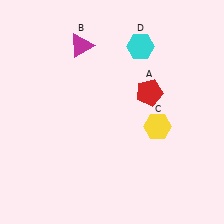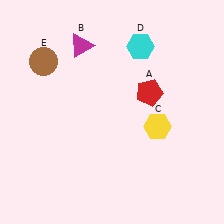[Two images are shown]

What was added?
A brown circle (E) was added in Image 2.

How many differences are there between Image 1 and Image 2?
There is 1 difference between the two images.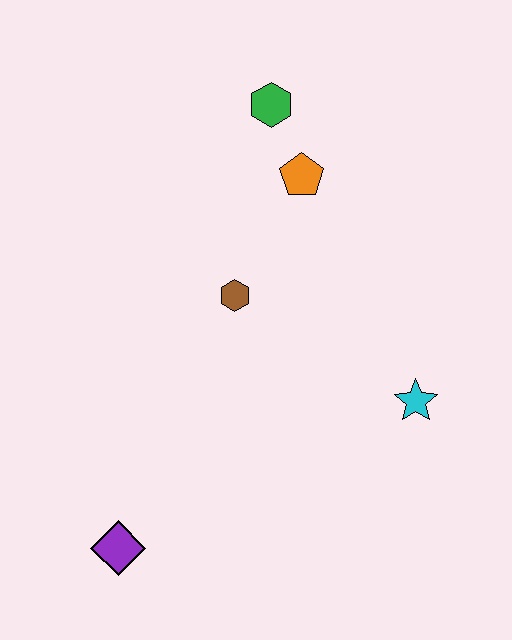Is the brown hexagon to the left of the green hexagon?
Yes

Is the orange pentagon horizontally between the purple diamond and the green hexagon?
No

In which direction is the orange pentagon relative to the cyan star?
The orange pentagon is above the cyan star.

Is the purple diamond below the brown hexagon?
Yes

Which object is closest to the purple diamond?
The brown hexagon is closest to the purple diamond.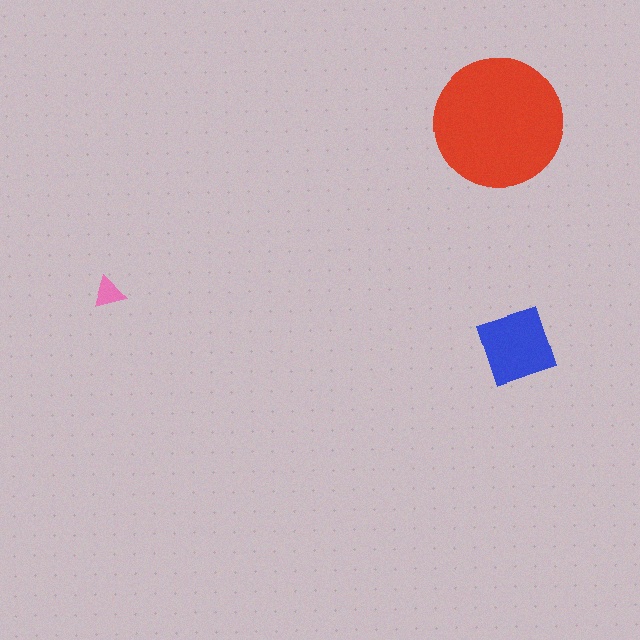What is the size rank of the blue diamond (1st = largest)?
2nd.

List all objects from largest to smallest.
The red circle, the blue diamond, the pink triangle.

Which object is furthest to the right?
The blue diamond is rightmost.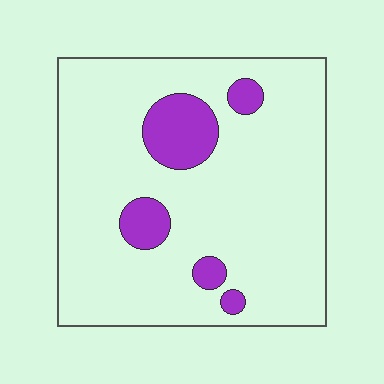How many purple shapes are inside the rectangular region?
5.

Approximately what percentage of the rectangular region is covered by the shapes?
Approximately 15%.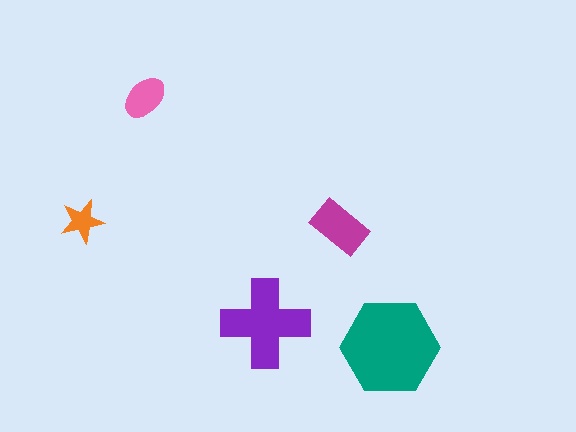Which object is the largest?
The teal hexagon.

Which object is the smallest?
The orange star.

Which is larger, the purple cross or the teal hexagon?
The teal hexagon.